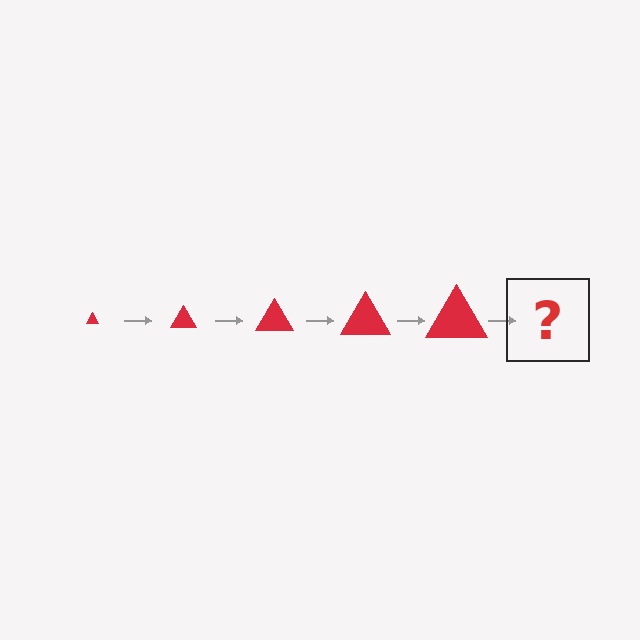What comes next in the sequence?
The next element should be a red triangle, larger than the previous one.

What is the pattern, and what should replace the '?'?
The pattern is that the triangle gets progressively larger each step. The '?' should be a red triangle, larger than the previous one.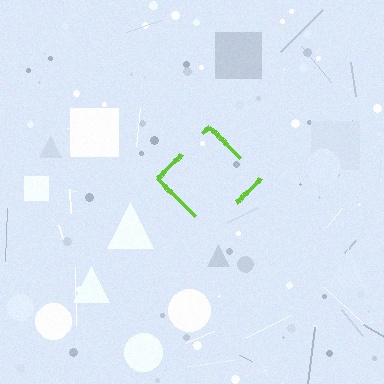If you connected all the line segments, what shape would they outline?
They would outline a diamond.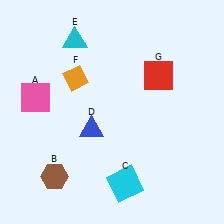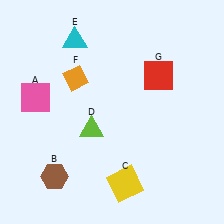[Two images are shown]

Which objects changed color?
C changed from cyan to yellow. D changed from blue to lime.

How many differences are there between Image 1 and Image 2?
There are 2 differences between the two images.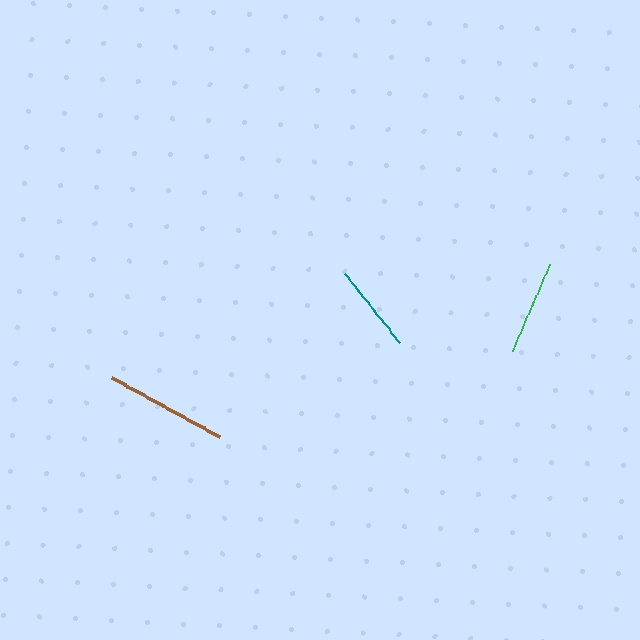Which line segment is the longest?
The brown line is the longest at approximately 123 pixels.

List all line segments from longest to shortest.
From longest to shortest: brown, green, teal.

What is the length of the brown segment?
The brown segment is approximately 123 pixels long.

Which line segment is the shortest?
The teal line is the shortest at approximately 88 pixels.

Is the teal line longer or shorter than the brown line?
The brown line is longer than the teal line.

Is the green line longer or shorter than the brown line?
The brown line is longer than the green line.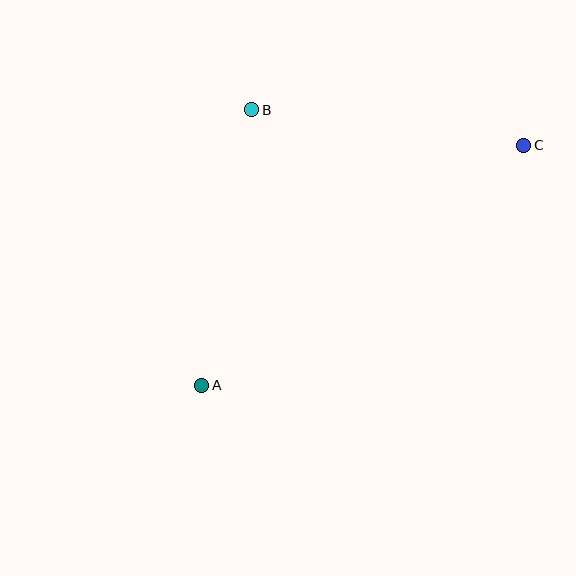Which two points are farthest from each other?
Points A and C are farthest from each other.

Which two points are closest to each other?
Points B and C are closest to each other.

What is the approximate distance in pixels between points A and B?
The distance between A and B is approximately 280 pixels.